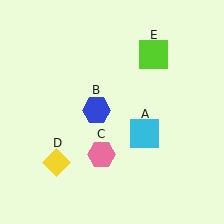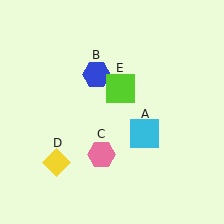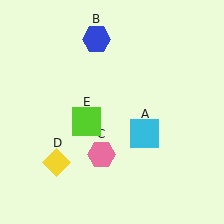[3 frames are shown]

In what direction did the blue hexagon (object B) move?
The blue hexagon (object B) moved up.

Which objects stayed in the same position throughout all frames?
Cyan square (object A) and pink hexagon (object C) and yellow diamond (object D) remained stationary.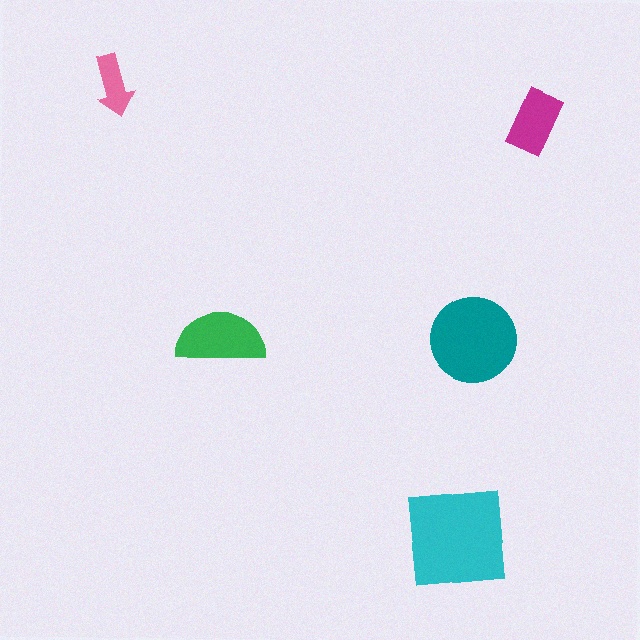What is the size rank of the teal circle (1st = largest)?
2nd.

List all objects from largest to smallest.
The cyan square, the teal circle, the green semicircle, the magenta rectangle, the pink arrow.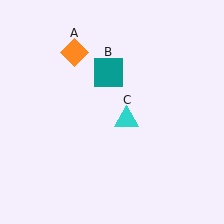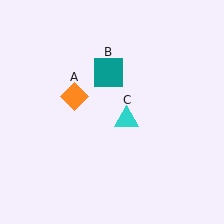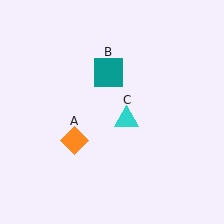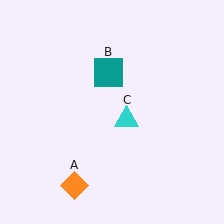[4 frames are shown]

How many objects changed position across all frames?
1 object changed position: orange diamond (object A).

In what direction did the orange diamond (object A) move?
The orange diamond (object A) moved down.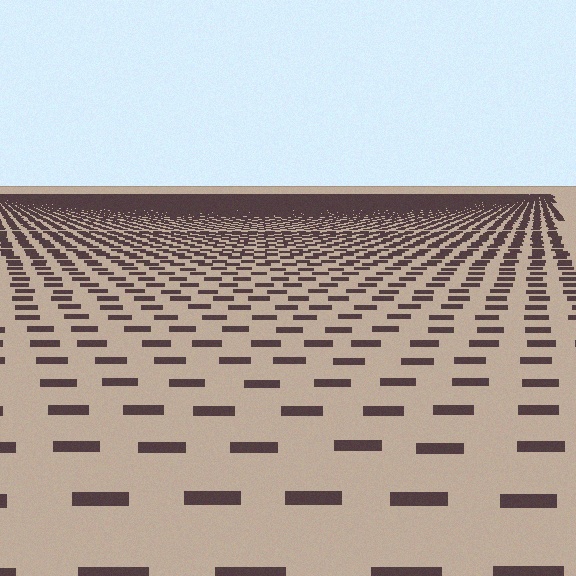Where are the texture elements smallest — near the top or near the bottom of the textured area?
Near the top.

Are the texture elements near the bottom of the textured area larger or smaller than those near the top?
Larger. Near the bottom, elements are closer to the viewer and appear at a bigger on-screen size.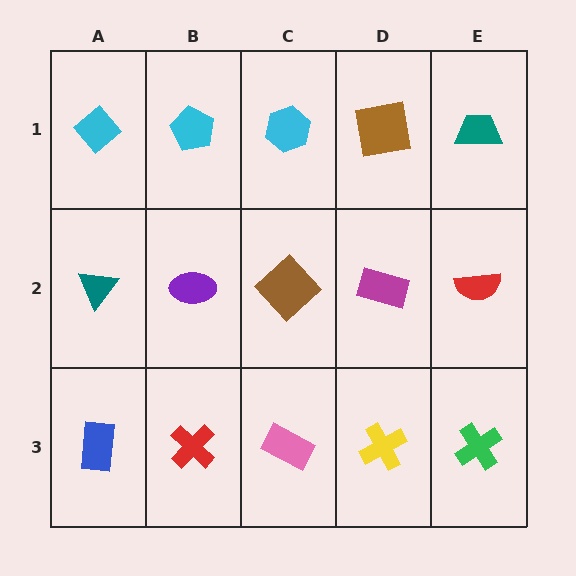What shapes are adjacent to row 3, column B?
A purple ellipse (row 2, column B), a blue rectangle (row 3, column A), a pink rectangle (row 3, column C).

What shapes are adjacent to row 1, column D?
A magenta rectangle (row 2, column D), a cyan hexagon (row 1, column C), a teal trapezoid (row 1, column E).